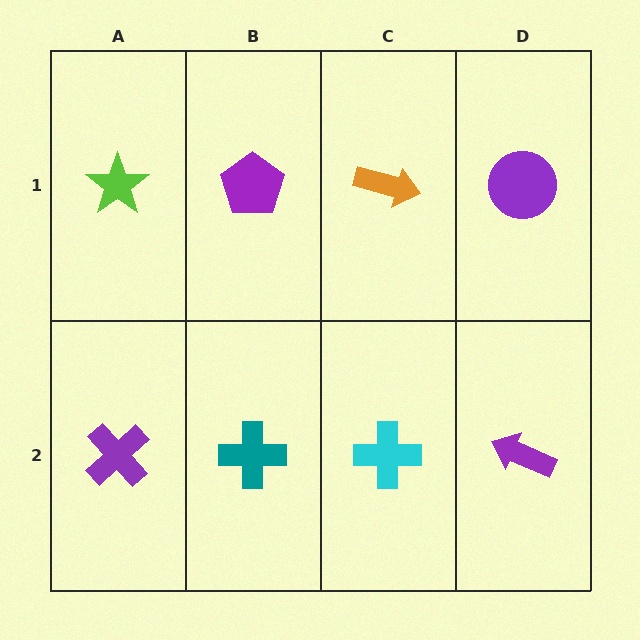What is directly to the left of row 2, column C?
A teal cross.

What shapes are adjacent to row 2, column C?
An orange arrow (row 1, column C), a teal cross (row 2, column B), a purple arrow (row 2, column D).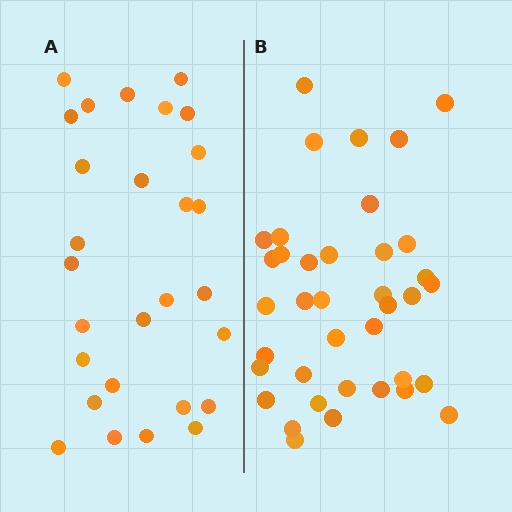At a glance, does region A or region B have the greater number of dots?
Region B (the right region) has more dots.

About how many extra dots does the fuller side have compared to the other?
Region B has roughly 10 or so more dots than region A.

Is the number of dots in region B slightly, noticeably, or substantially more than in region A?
Region B has noticeably more, but not dramatically so. The ratio is roughly 1.4 to 1.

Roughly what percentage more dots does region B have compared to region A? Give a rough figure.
About 35% more.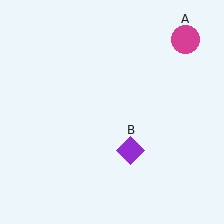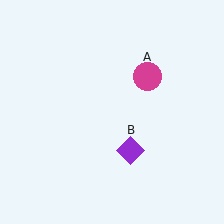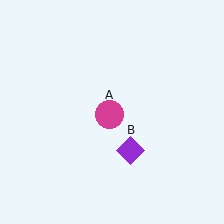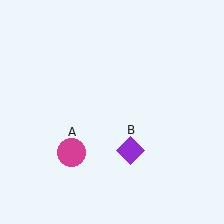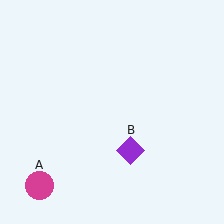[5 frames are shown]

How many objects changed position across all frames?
1 object changed position: magenta circle (object A).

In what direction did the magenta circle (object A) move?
The magenta circle (object A) moved down and to the left.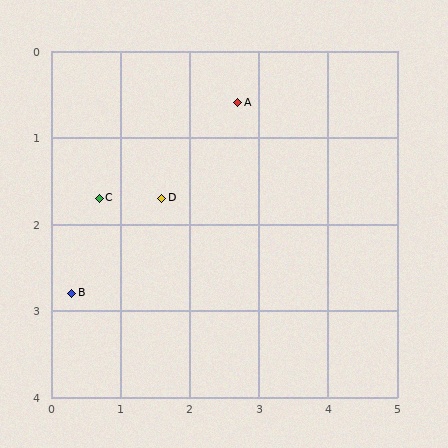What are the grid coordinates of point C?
Point C is at approximately (0.7, 1.7).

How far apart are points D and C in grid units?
Points D and C are about 0.9 grid units apart.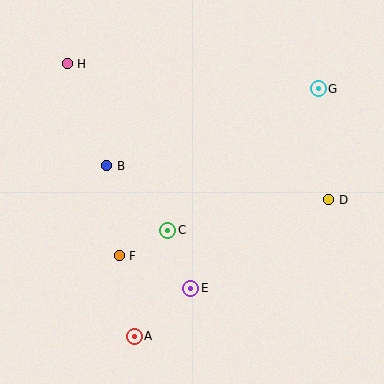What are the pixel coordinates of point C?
Point C is at (168, 230).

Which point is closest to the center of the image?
Point C at (168, 230) is closest to the center.